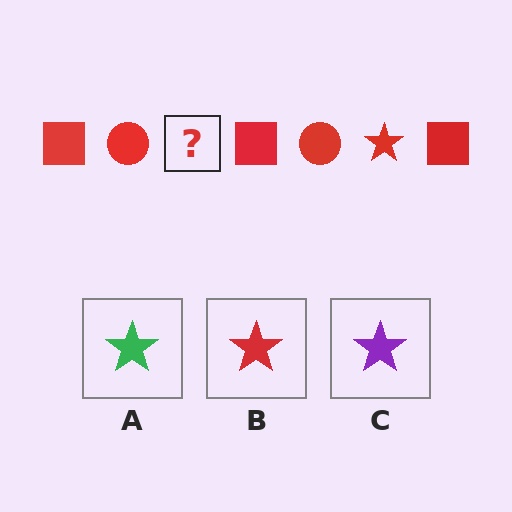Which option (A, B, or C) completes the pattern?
B.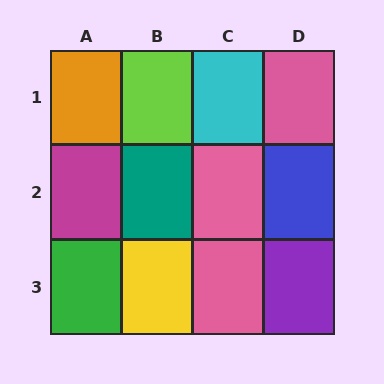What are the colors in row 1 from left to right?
Orange, lime, cyan, pink.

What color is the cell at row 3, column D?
Purple.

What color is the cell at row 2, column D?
Blue.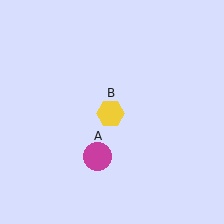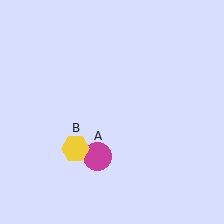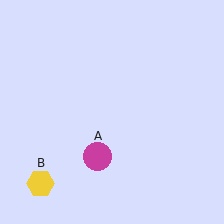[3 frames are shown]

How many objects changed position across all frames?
1 object changed position: yellow hexagon (object B).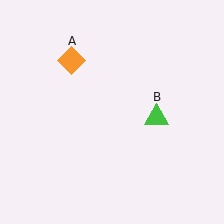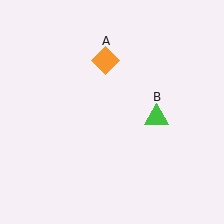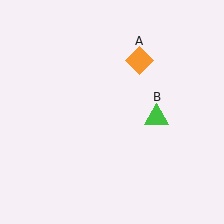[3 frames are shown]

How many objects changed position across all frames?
1 object changed position: orange diamond (object A).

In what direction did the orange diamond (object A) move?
The orange diamond (object A) moved right.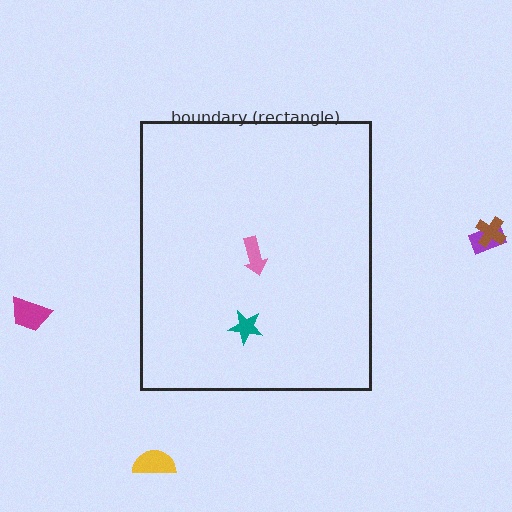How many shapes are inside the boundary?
2 inside, 4 outside.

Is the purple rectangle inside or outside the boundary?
Outside.